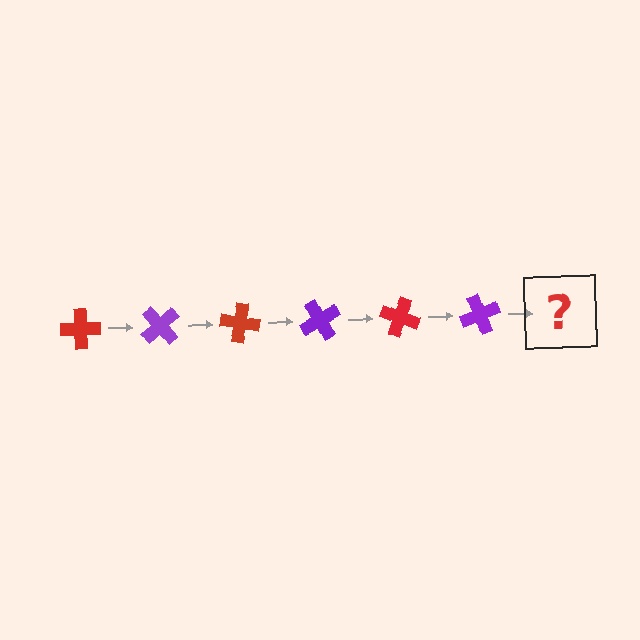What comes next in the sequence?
The next element should be a red cross, rotated 300 degrees from the start.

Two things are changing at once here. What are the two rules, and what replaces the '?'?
The two rules are that it rotates 50 degrees each step and the color cycles through red and purple. The '?' should be a red cross, rotated 300 degrees from the start.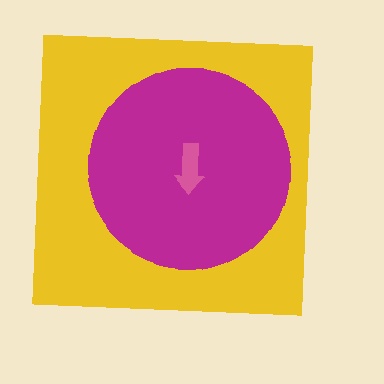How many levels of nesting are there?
3.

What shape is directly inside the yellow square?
The magenta circle.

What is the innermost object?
The pink arrow.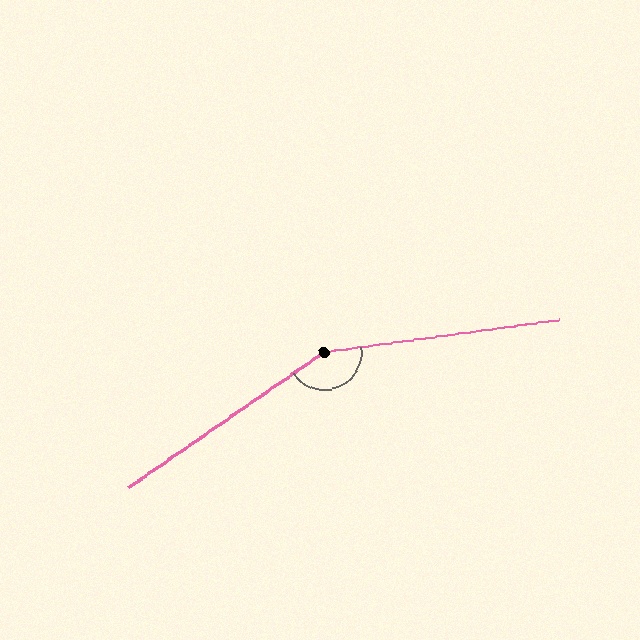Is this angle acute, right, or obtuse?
It is obtuse.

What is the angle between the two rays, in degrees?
Approximately 153 degrees.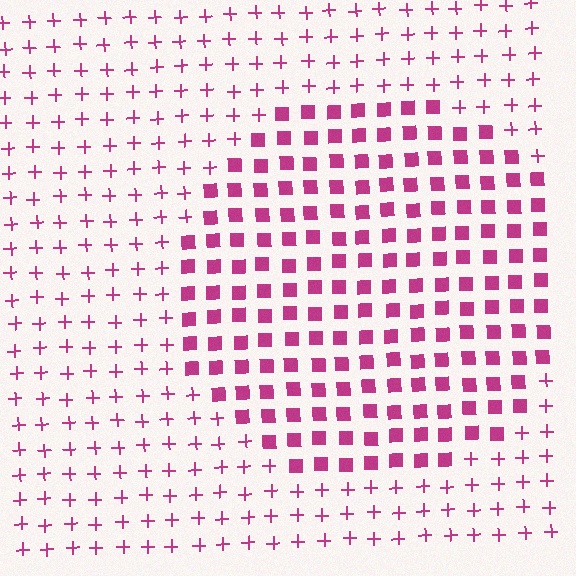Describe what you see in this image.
The image is filled with small magenta elements arranged in a uniform grid. A circle-shaped region contains squares, while the surrounding area contains plus signs. The boundary is defined purely by the change in element shape.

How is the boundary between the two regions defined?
The boundary is defined by a change in element shape: squares inside vs. plus signs outside. All elements share the same color and spacing.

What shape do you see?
I see a circle.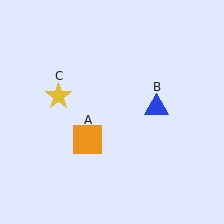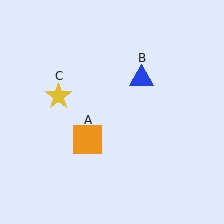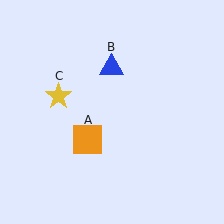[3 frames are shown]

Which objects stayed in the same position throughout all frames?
Orange square (object A) and yellow star (object C) remained stationary.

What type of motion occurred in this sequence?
The blue triangle (object B) rotated counterclockwise around the center of the scene.